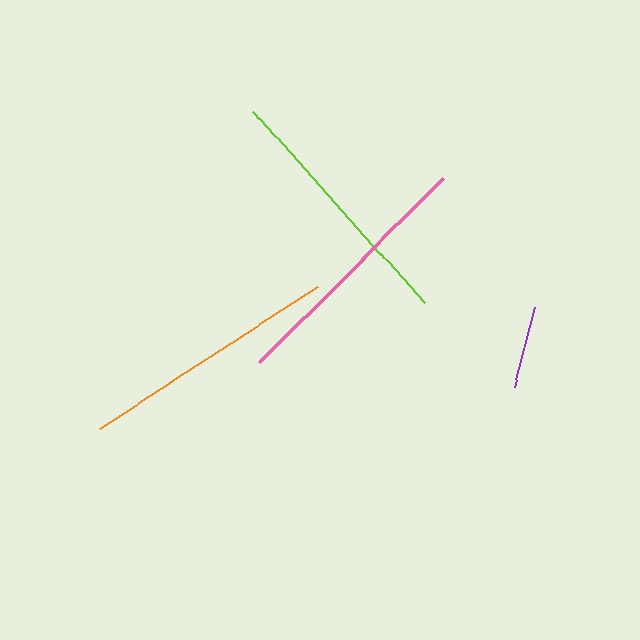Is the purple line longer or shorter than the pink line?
The pink line is longer than the purple line.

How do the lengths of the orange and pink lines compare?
The orange and pink lines are approximately the same length.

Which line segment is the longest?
The orange line is the longest at approximately 260 pixels.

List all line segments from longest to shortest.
From longest to shortest: orange, pink, lime, purple.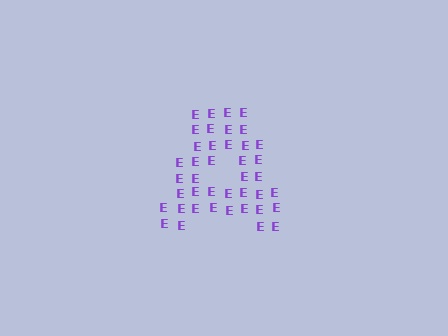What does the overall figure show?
The overall figure shows the letter A.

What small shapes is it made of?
It is made of small letter E's.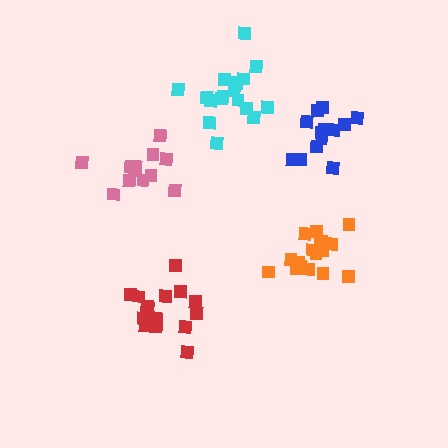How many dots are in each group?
Group 1: 18 dots, Group 2: 13 dots, Group 3: 12 dots, Group 4: 16 dots, Group 5: 17 dots (76 total).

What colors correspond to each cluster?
The clusters are colored: orange, blue, pink, red, cyan.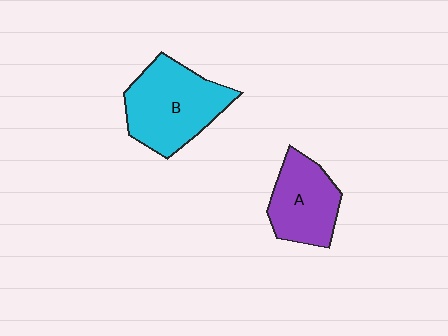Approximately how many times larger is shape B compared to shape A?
Approximately 1.4 times.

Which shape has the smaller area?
Shape A (purple).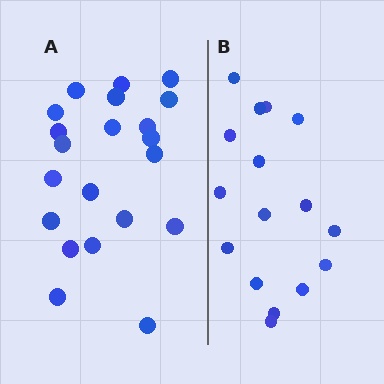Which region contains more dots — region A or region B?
Region A (the left region) has more dots.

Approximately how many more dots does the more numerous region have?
Region A has about 5 more dots than region B.